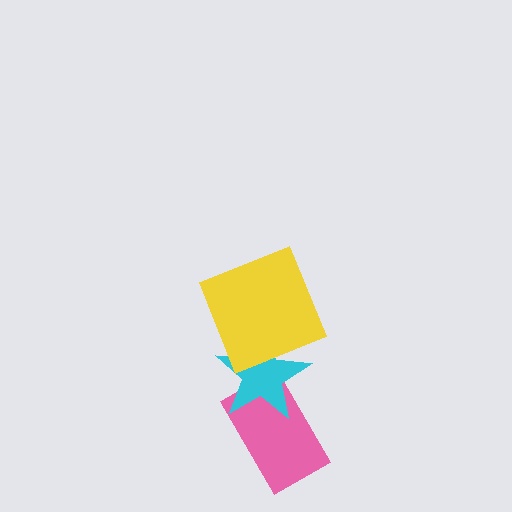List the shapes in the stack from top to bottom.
From top to bottom: the yellow square, the cyan star, the pink rectangle.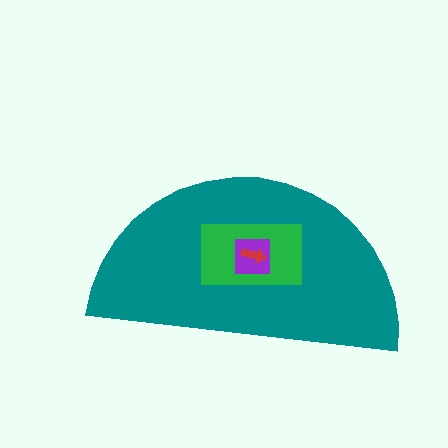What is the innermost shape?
The red arrow.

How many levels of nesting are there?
4.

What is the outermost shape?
The teal semicircle.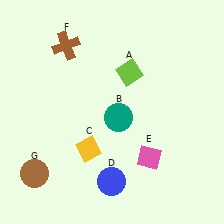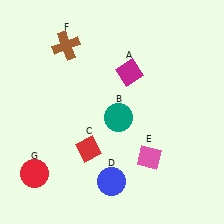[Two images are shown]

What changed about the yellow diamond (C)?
In Image 1, C is yellow. In Image 2, it changed to red.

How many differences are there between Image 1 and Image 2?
There are 3 differences between the two images.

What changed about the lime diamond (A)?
In Image 1, A is lime. In Image 2, it changed to magenta.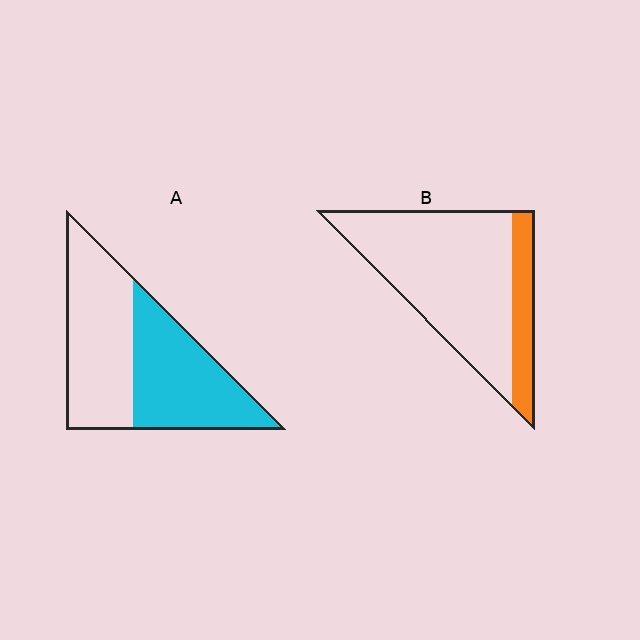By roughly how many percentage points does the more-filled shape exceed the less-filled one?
By roughly 30 percentage points (A over B).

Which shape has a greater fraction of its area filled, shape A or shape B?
Shape A.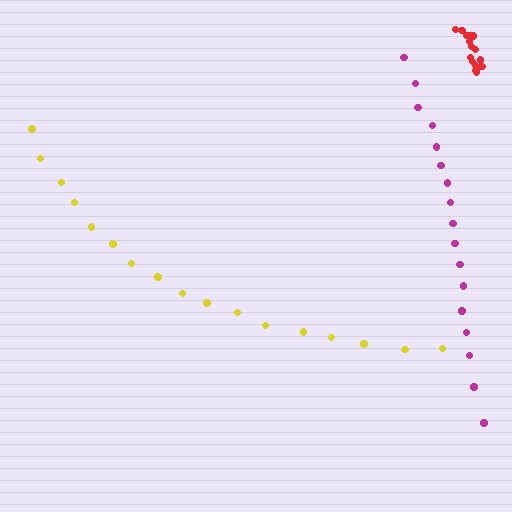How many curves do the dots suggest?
There are 3 distinct paths.